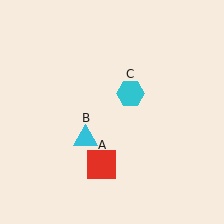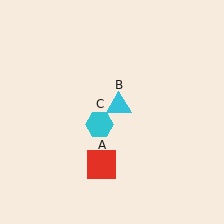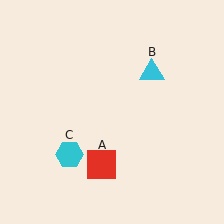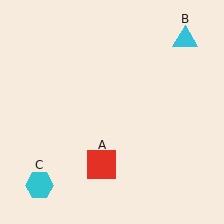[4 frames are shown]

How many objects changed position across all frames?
2 objects changed position: cyan triangle (object B), cyan hexagon (object C).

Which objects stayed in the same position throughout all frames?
Red square (object A) remained stationary.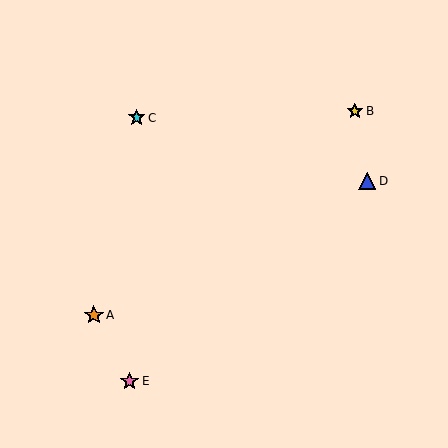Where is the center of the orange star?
The center of the orange star is at (94, 315).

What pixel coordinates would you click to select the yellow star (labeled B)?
Click at (355, 111) to select the yellow star B.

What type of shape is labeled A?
Shape A is an orange star.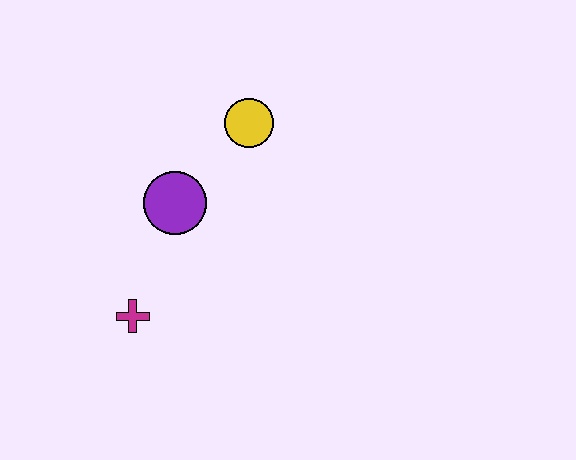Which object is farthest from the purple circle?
The magenta cross is farthest from the purple circle.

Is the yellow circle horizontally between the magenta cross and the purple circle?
No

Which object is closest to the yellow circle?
The purple circle is closest to the yellow circle.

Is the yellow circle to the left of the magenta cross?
No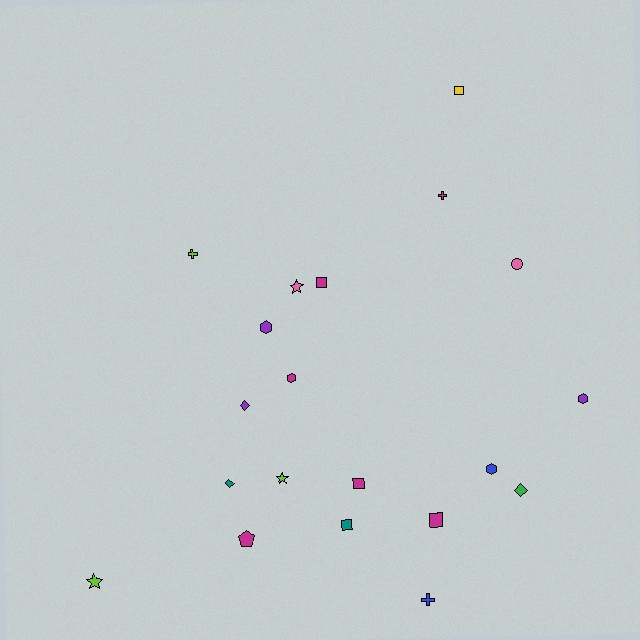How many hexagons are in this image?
There are 4 hexagons.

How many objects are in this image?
There are 20 objects.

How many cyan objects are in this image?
There are no cyan objects.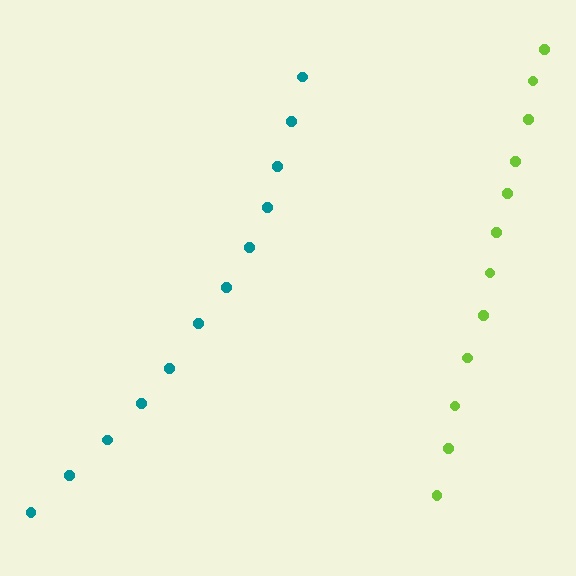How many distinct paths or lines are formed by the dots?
There are 2 distinct paths.